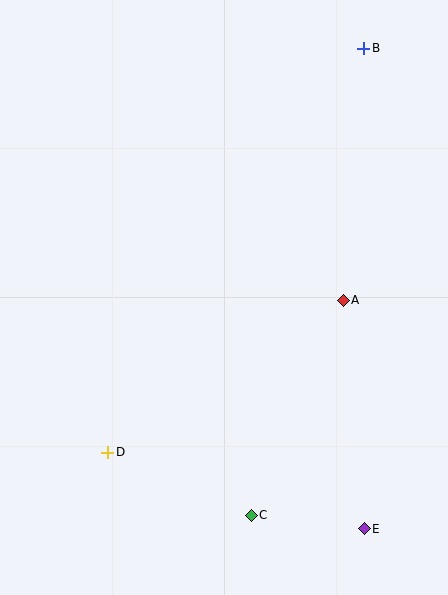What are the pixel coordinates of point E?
Point E is at (364, 529).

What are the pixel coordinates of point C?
Point C is at (251, 515).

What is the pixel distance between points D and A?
The distance between D and A is 280 pixels.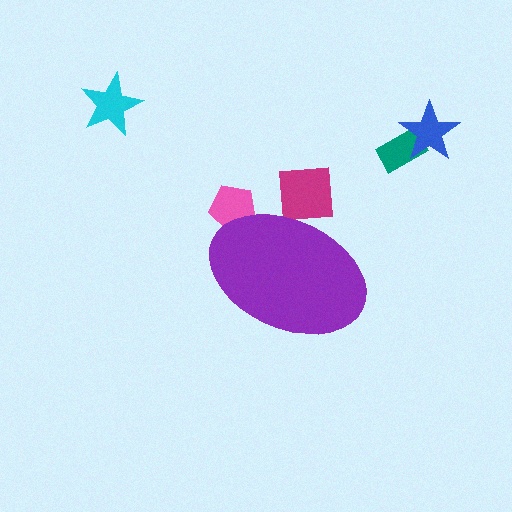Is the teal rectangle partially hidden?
No, the teal rectangle is fully visible.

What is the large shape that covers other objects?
A purple ellipse.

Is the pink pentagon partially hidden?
Yes, the pink pentagon is partially hidden behind the purple ellipse.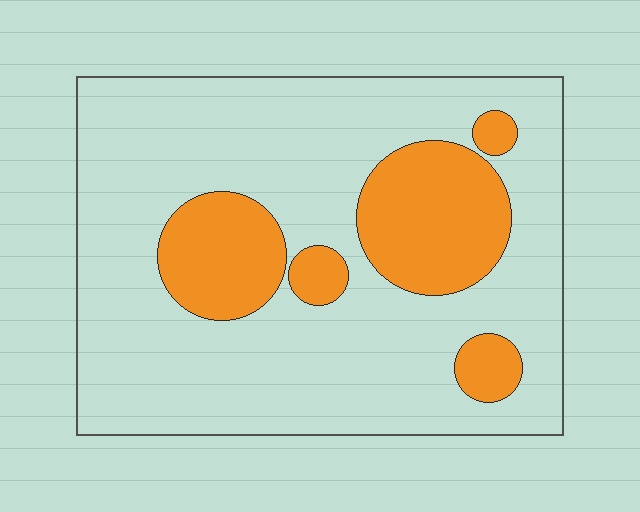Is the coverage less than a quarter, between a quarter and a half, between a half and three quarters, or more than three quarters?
Less than a quarter.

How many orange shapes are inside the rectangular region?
5.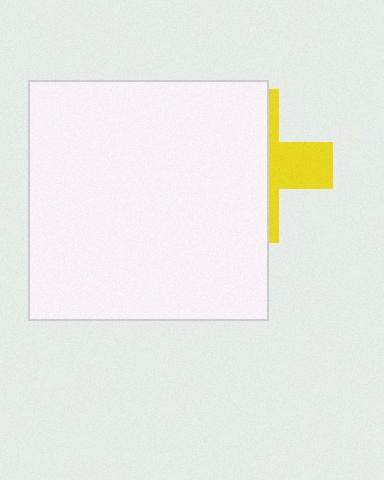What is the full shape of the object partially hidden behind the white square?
The partially hidden object is a yellow cross.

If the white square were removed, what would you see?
You would see the complete yellow cross.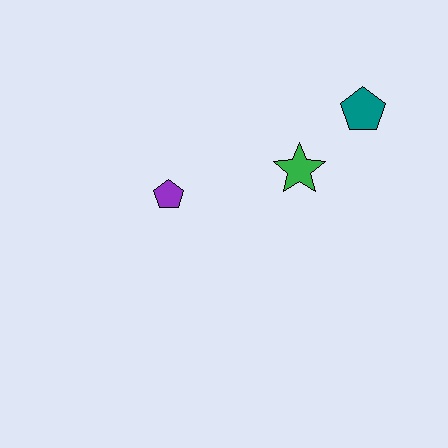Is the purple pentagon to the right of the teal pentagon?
No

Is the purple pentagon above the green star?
No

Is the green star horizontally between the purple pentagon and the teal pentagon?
Yes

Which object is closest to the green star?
The teal pentagon is closest to the green star.